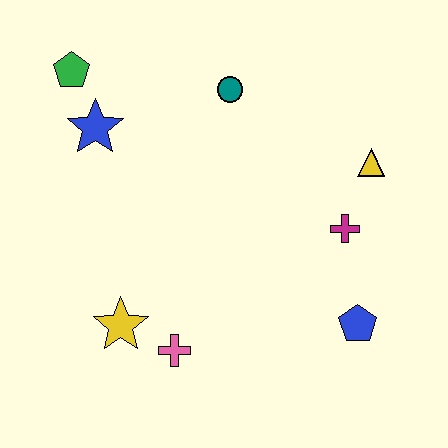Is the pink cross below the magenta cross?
Yes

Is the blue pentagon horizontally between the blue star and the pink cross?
No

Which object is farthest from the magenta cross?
The green pentagon is farthest from the magenta cross.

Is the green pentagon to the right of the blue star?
No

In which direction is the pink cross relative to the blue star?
The pink cross is below the blue star.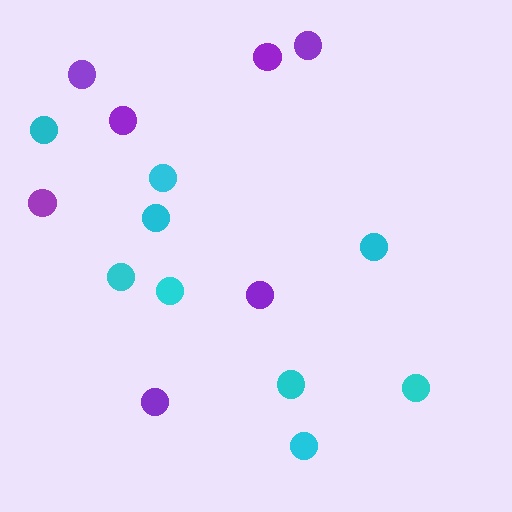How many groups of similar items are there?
There are 2 groups: one group of purple circles (7) and one group of cyan circles (9).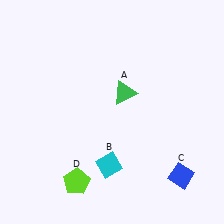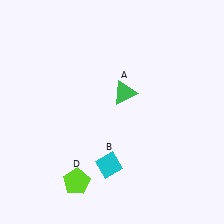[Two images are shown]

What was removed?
The blue diamond (C) was removed in Image 2.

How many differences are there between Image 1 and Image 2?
There is 1 difference between the two images.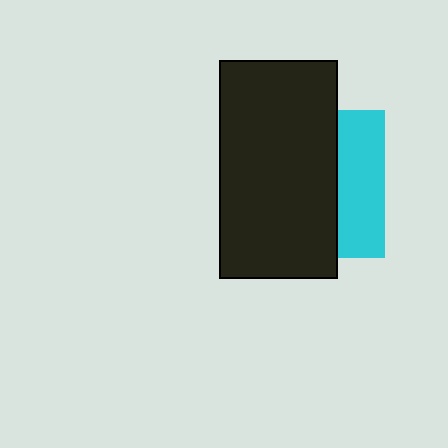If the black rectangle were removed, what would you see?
You would see the complete cyan square.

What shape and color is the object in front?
The object in front is a black rectangle.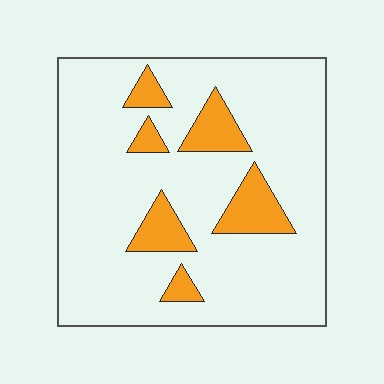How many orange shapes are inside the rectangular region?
6.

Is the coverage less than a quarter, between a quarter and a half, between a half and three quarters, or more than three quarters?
Less than a quarter.